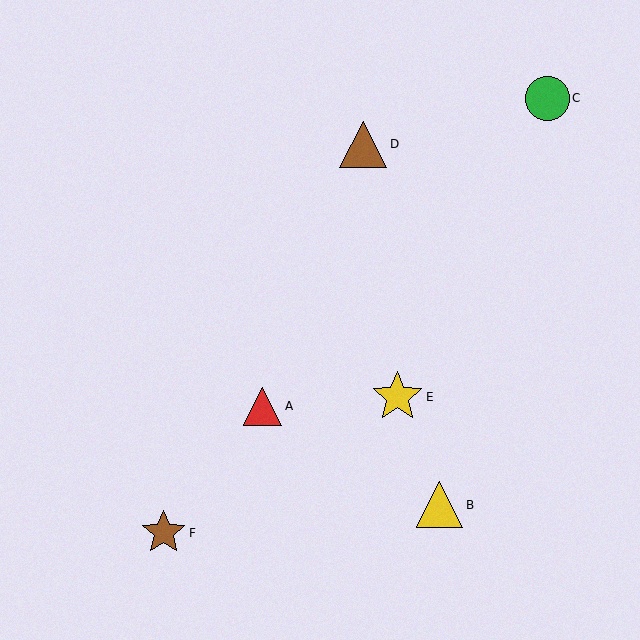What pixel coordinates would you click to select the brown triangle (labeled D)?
Click at (363, 144) to select the brown triangle D.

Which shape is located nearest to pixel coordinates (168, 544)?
The brown star (labeled F) at (164, 533) is nearest to that location.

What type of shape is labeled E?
Shape E is a yellow star.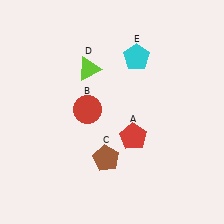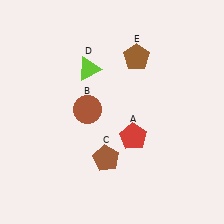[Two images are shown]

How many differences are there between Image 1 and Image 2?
There are 2 differences between the two images.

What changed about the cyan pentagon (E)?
In Image 1, E is cyan. In Image 2, it changed to brown.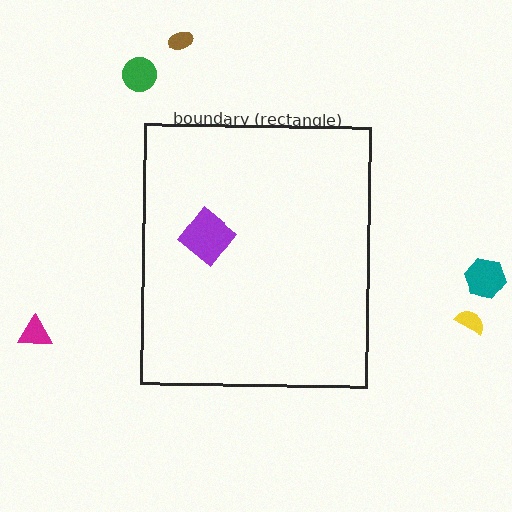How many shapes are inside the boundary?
1 inside, 5 outside.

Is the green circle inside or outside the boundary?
Outside.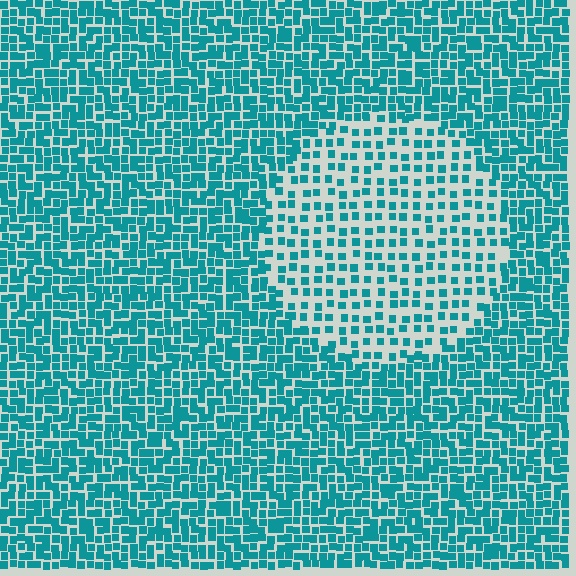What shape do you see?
I see a circle.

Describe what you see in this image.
The image contains small teal elements arranged at two different densities. A circle-shaped region is visible where the elements are less densely packed than the surrounding area.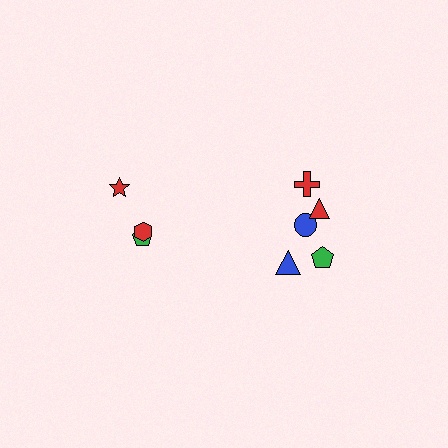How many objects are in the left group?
There are 3 objects.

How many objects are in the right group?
There are 5 objects.